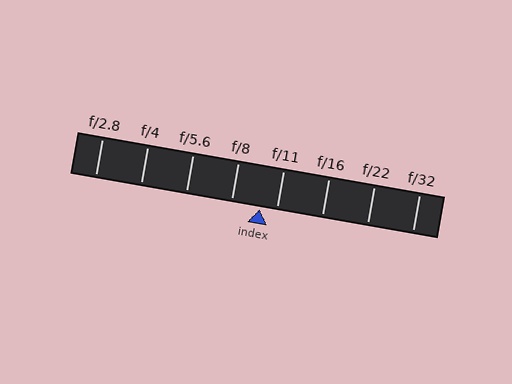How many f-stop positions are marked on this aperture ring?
There are 8 f-stop positions marked.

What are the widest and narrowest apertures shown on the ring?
The widest aperture shown is f/2.8 and the narrowest is f/32.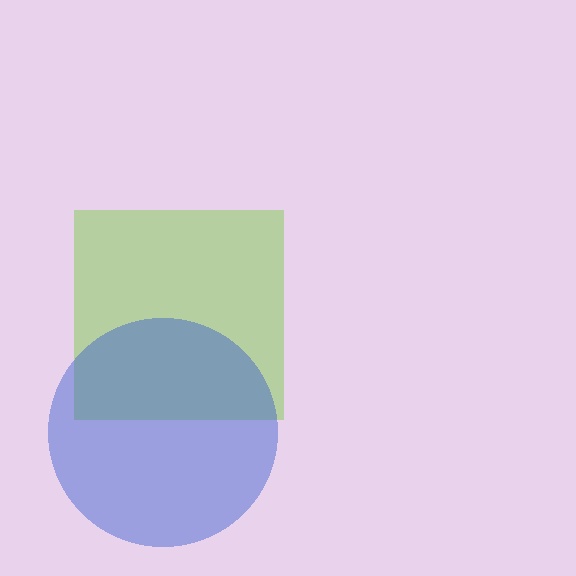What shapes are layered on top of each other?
The layered shapes are: a lime square, a blue circle.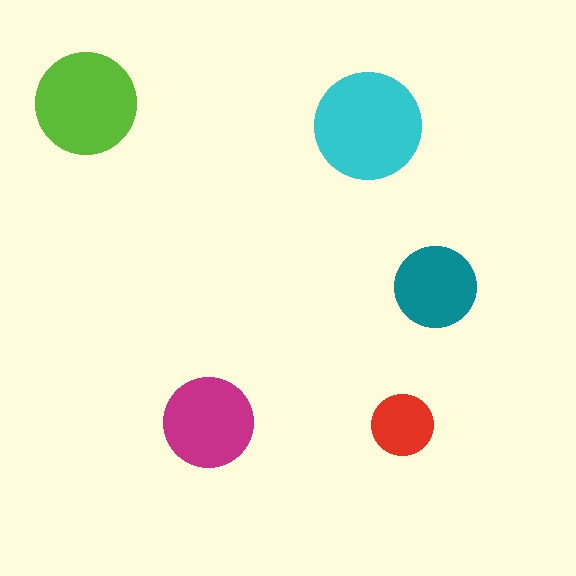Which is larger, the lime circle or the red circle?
The lime one.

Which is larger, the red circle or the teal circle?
The teal one.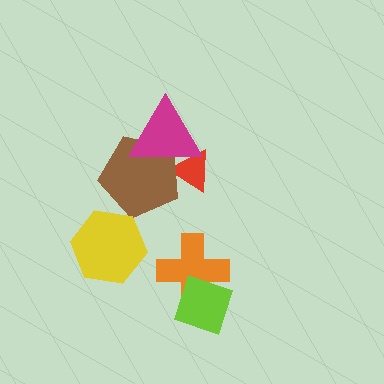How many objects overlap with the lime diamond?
1 object overlaps with the lime diamond.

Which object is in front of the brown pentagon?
The magenta triangle is in front of the brown pentagon.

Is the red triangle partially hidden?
Yes, it is partially covered by another shape.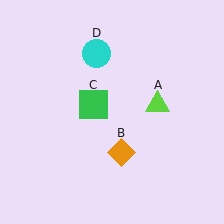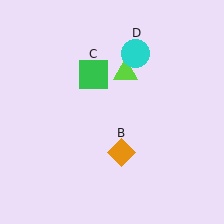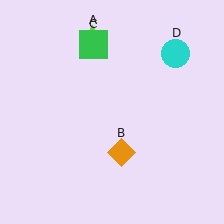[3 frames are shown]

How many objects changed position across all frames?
3 objects changed position: lime triangle (object A), green square (object C), cyan circle (object D).